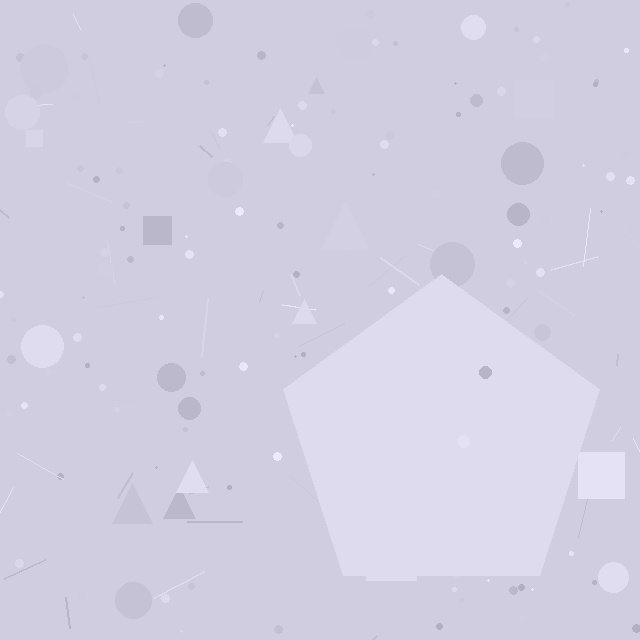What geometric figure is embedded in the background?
A pentagon is embedded in the background.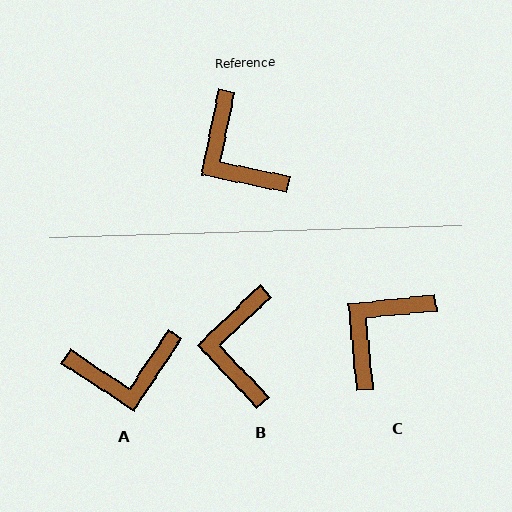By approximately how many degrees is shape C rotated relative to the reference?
Approximately 72 degrees clockwise.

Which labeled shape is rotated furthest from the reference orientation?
C, about 72 degrees away.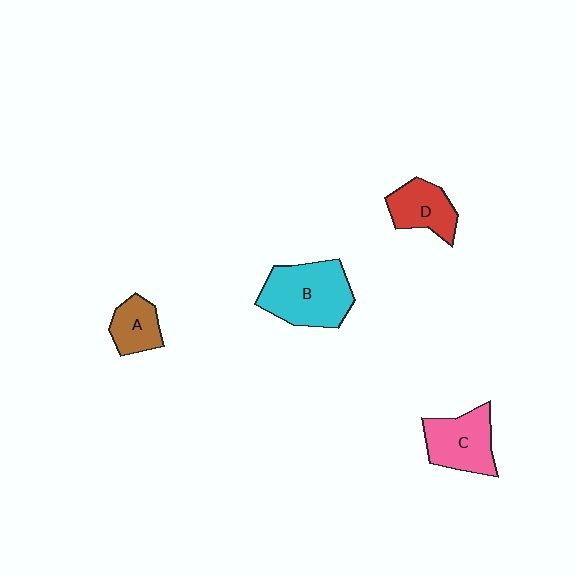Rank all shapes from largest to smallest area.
From largest to smallest: B (cyan), C (pink), D (red), A (brown).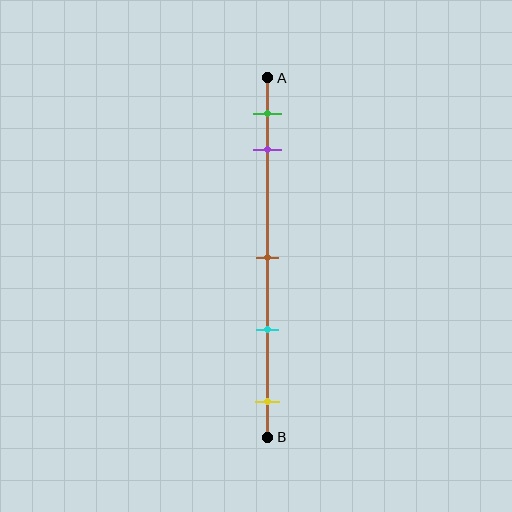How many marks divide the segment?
There are 5 marks dividing the segment.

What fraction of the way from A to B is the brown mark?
The brown mark is approximately 50% (0.5) of the way from A to B.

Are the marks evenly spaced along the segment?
No, the marks are not evenly spaced.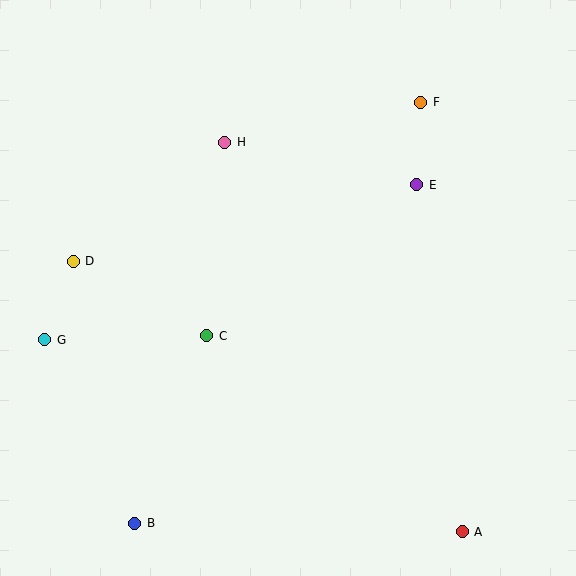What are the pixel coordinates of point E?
Point E is at (417, 185).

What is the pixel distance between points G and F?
The distance between G and F is 445 pixels.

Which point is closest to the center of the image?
Point C at (207, 336) is closest to the center.